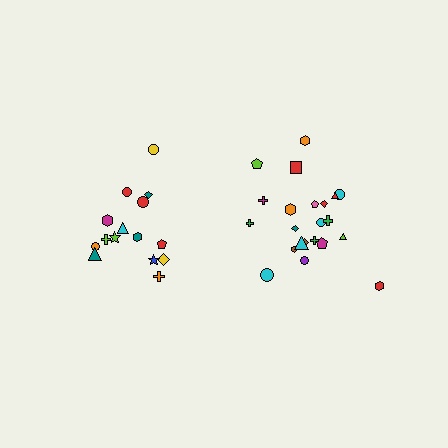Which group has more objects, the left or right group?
The right group.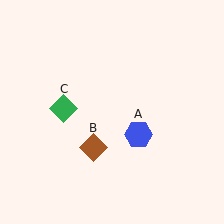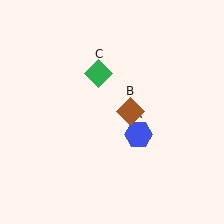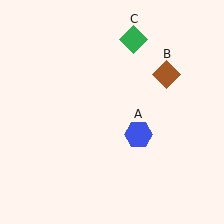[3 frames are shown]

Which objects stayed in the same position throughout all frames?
Blue hexagon (object A) remained stationary.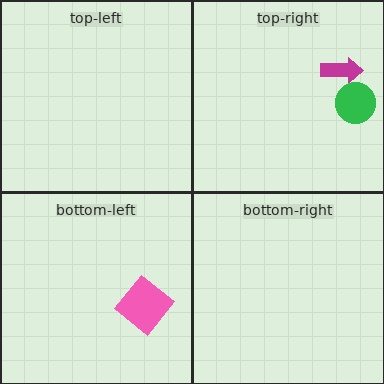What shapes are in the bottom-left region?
The pink diamond.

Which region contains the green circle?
The top-right region.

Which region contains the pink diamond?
The bottom-left region.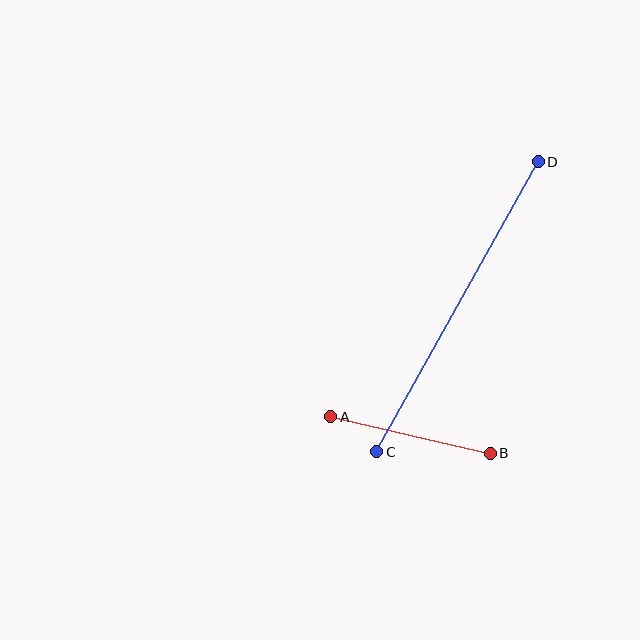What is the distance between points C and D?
The distance is approximately 332 pixels.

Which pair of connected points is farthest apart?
Points C and D are farthest apart.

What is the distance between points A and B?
The distance is approximately 163 pixels.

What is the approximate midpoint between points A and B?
The midpoint is at approximately (411, 435) pixels.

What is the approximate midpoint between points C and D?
The midpoint is at approximately (457, 307) pixels.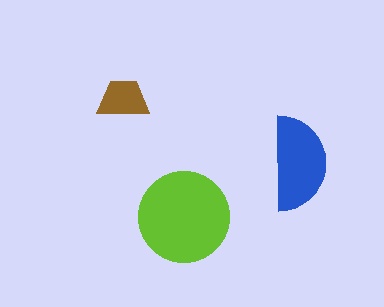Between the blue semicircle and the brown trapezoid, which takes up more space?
The blue semicircle.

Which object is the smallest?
The brown trapezoid.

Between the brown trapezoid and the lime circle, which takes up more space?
The lime circle.